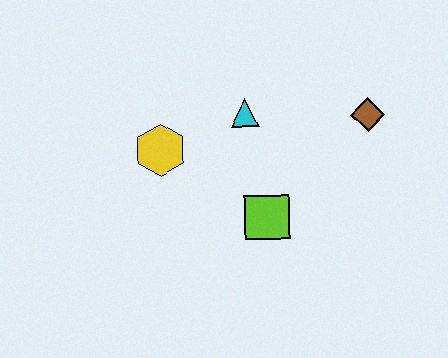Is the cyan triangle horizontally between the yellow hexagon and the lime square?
Yes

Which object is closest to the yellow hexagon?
The cyan triangle is closest to the yellow hexagon.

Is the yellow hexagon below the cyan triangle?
Yes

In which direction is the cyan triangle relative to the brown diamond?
The cyan triangle is to the left of the brown diamond.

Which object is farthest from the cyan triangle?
The brown diamond is farthest from the cyan triangle.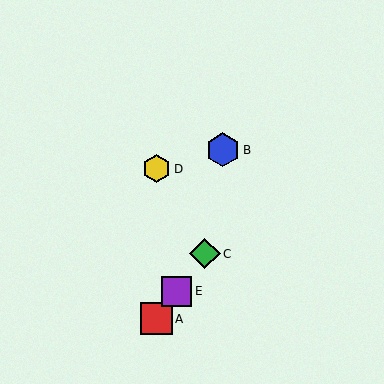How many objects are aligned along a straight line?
3 objects (A, C, E) are aligned along a straight line.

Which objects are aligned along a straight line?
Objects A, C, E are aligned along a straight line.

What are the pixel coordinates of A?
Object A is at (156, 319).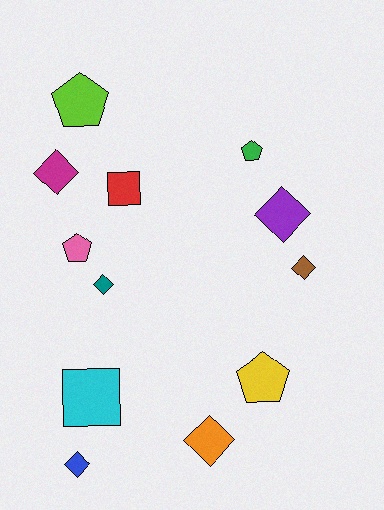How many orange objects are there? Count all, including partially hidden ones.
There is 1 orange object.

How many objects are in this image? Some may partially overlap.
There are 12 objects.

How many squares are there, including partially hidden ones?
There are 2 squares.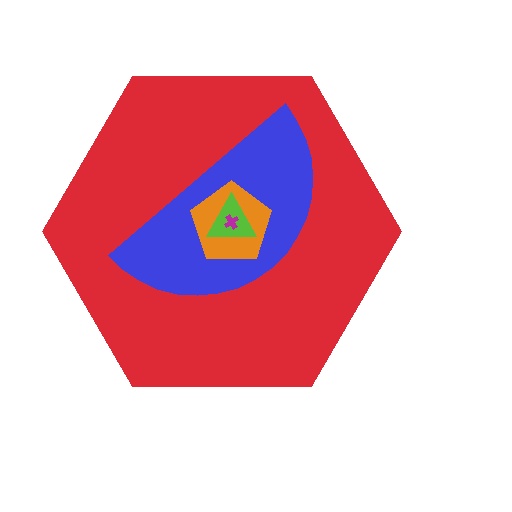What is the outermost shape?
The red hexagon.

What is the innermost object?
The magenta cross.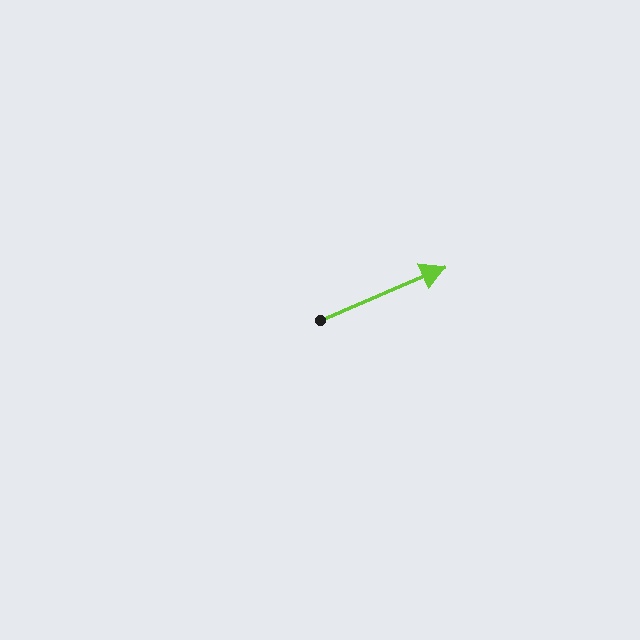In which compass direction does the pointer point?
Northeast.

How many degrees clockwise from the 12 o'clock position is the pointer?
Approximately 67 degrees.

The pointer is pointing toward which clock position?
Roughly 2 o'clock.